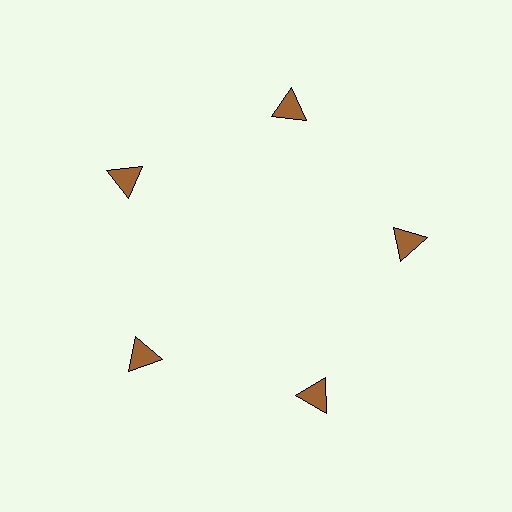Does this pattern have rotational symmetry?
Yes, this pattern has 5-fold rotational symmetry. It looks the same after rotating 72 degrees around the center.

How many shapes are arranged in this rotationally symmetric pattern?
There are 5 shapes, arranged in 5 groups of 1.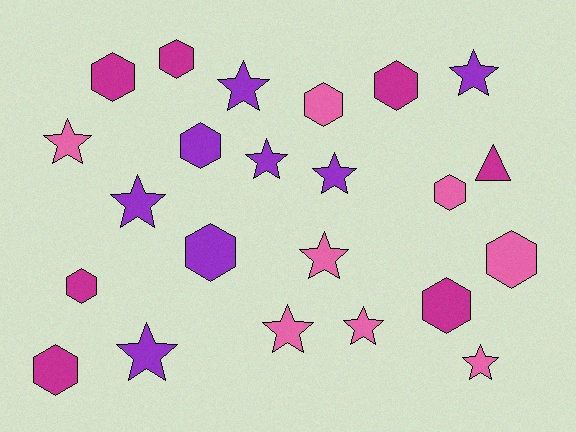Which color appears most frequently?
Pink, with 8 objects.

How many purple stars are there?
There are 6 purple stars.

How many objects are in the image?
There are 23 objects.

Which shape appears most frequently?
Hexagon, with 11 objects.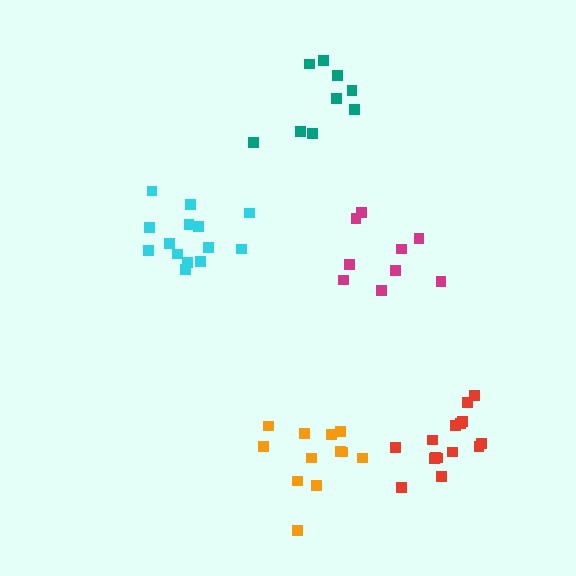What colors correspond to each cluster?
The clusters are colored: teal, cyan, red, orange, magenta.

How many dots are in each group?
Group 1: 9 dots, Group 2: 14 dots, Group 3: 15 dots, Group 4: 12 dots, Group 5: 9 dots (59 total).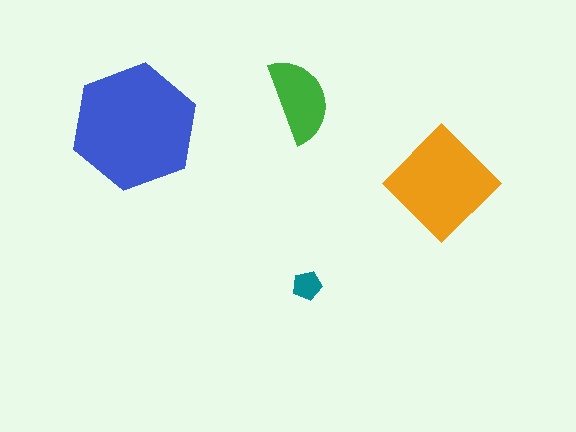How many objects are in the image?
There are 4 objects in the image.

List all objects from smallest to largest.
The teal pentagon, the green semicircle, the orange diamond, the blue hexagon.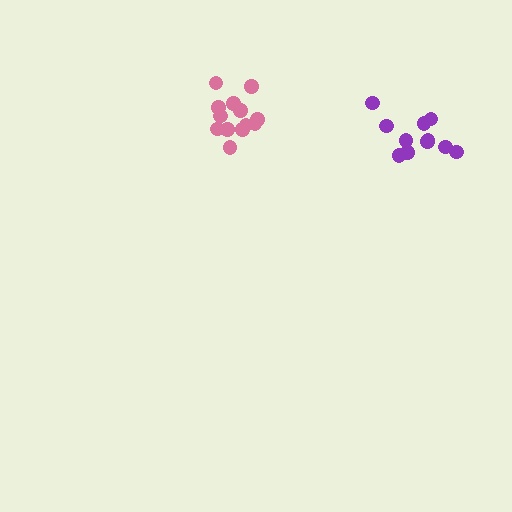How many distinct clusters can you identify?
There are 2 distinct clusters.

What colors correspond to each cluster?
The clusters are colored: pink, purple.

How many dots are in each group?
Group 1: 13 dots, Group 2: 11 dots (24 total).